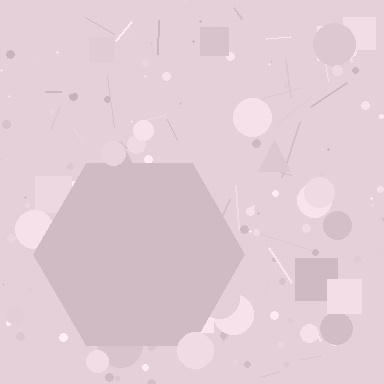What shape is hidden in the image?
A hexagon is hidden in the image.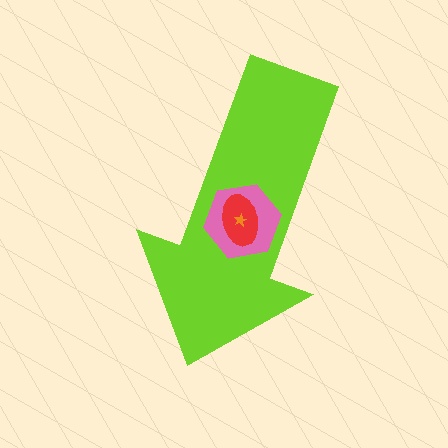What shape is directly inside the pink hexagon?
The red ellipse.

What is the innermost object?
The orange star.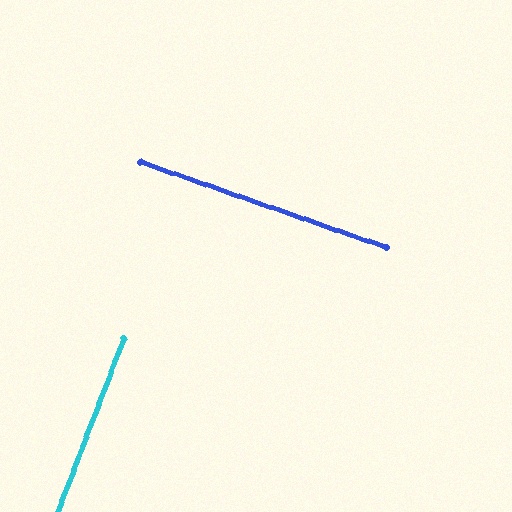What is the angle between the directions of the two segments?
Approximately 88 degrees.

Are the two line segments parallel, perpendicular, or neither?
Perpendicular — they meet at approximately 88°.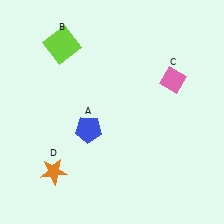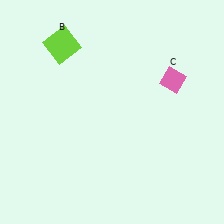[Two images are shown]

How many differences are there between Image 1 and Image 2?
There are 2 differences between the two images.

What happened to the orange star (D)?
The orange star (D) was removed in Image 2. It was in the bottom-left area of Image 1.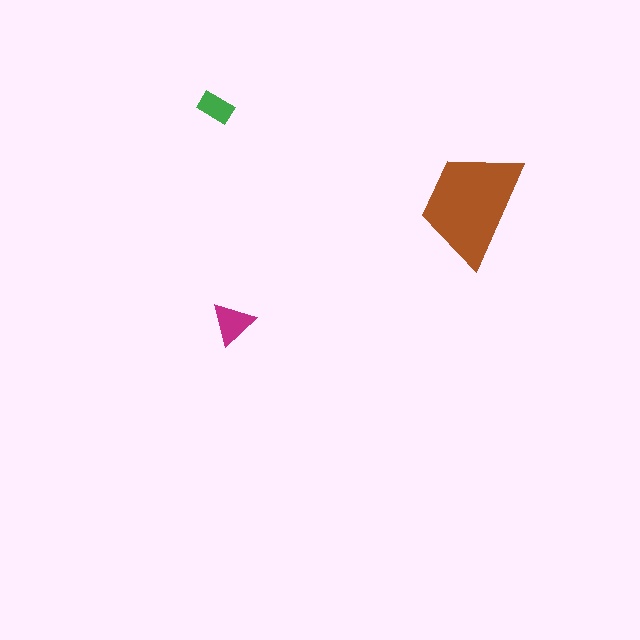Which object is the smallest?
The green rectangle.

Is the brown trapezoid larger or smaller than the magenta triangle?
Larger.